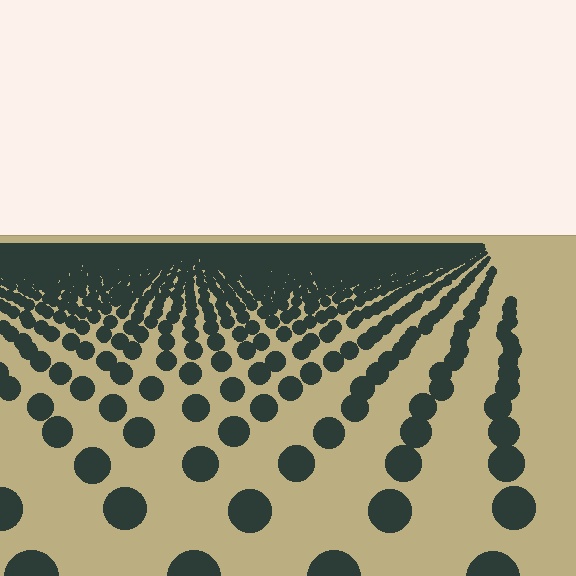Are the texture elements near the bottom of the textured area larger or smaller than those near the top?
Larger. Near the bottom, elements are closer to the viewer and appear at a bigger on-screen size.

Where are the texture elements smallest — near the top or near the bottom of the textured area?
Near the top.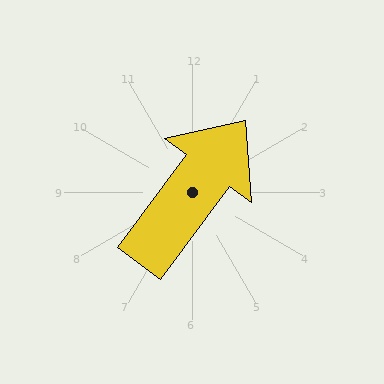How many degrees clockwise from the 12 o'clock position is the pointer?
Approximately 37 degrees.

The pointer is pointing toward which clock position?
Roughly 1 o'clock.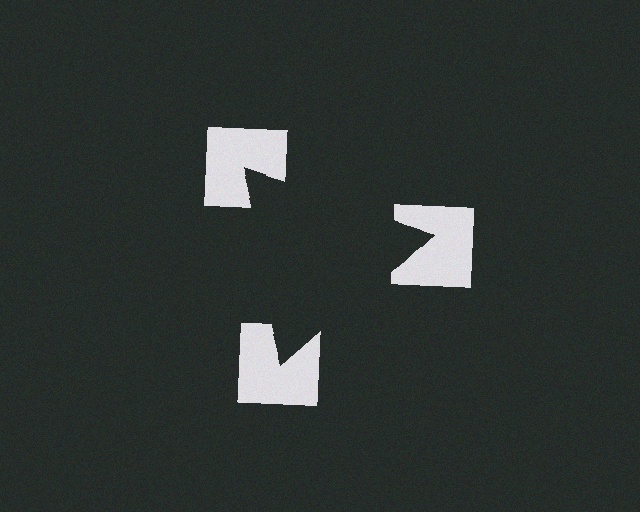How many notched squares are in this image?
There are 3 — one at each vertex of the illusory triangle.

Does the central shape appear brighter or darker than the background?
It typically appears slightly darker than the background, even though no actual brightness change is drawn.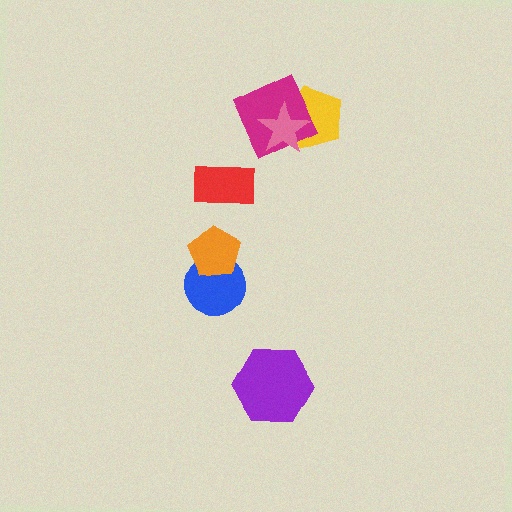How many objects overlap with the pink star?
2 objects overlap with the pink star.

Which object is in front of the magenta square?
The pink star is in front of the magenta square.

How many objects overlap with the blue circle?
1 object overlaps with the blue circle.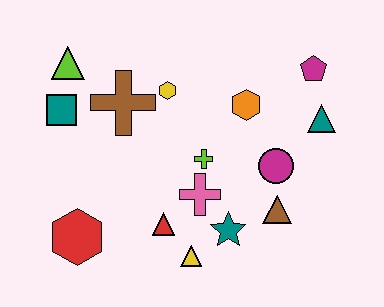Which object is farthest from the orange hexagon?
The red hexagon is farthest from the orange hexagon.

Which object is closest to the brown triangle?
The magenta circle is closest to the brown triangle.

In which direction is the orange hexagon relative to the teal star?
The orange hexagon is above the teal star.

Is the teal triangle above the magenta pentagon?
No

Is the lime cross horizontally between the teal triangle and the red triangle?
Yes